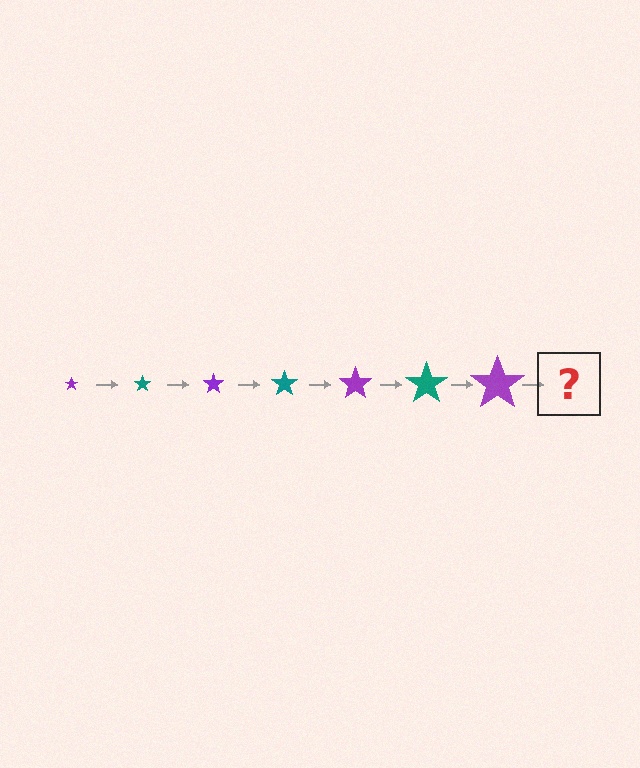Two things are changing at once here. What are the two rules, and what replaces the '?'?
The two rules are that the star grows larger each step and the color cycles through purple and teal. The '?' should be a teal star, larger than the previous one.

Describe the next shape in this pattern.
It should be a teal star, larger than the previous one.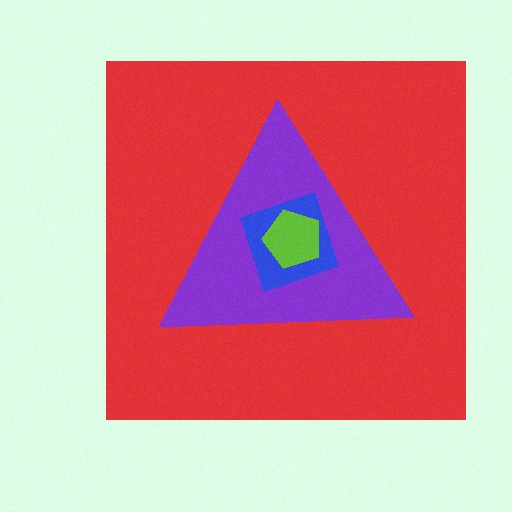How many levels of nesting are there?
4.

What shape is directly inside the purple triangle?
The blue diamond.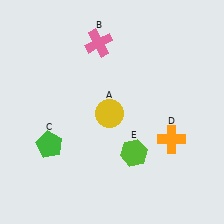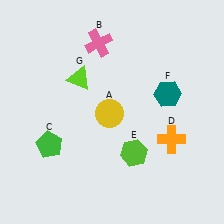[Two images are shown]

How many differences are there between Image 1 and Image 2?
There are 2 differences between the two images.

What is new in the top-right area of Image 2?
A teal hexagon (F) was added in the top-right area of Image 2.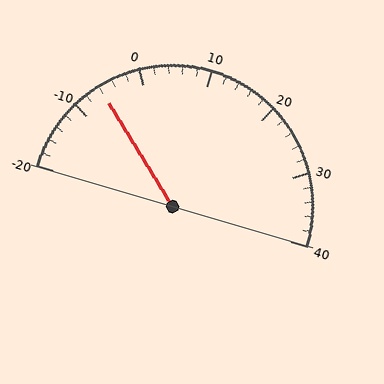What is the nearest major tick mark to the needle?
The nearest major tick mark is -10.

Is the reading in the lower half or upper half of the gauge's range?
The reading is in the lower half of the range (-20 to 40).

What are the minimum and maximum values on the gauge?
The gauge ranges from -20 to 40.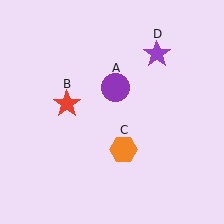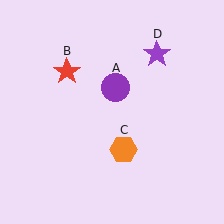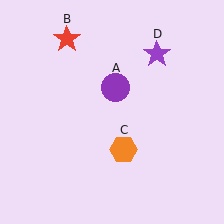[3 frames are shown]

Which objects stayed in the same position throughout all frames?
Purple circle (object A) and orange hexagon (object C) and purple star (object D) remained stationary.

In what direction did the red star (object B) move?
The red star (object B) moved up.